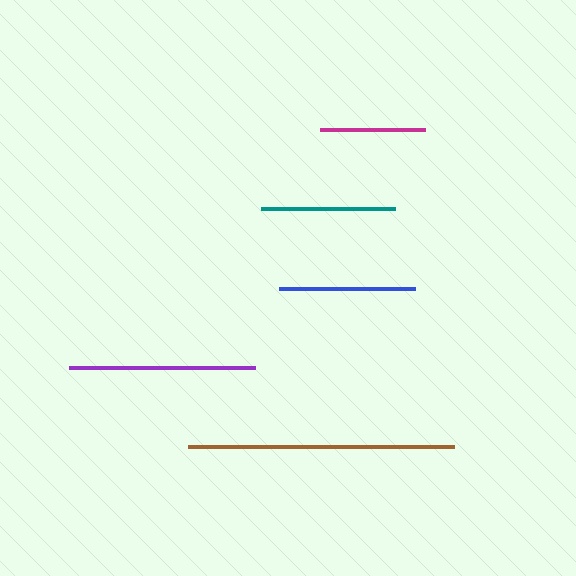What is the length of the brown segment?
The brown segment is approximately 265 pixels long.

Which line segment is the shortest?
The magenta line is the shortest at approximately 106 pixels.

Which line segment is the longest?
The brown line is the longest at approximately 265 pixels.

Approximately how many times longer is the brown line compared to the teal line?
The brown line is approximately 2.0 times the length of the teal line.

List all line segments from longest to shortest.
From longest to shortest: brown, purple, blue, teal, magenta.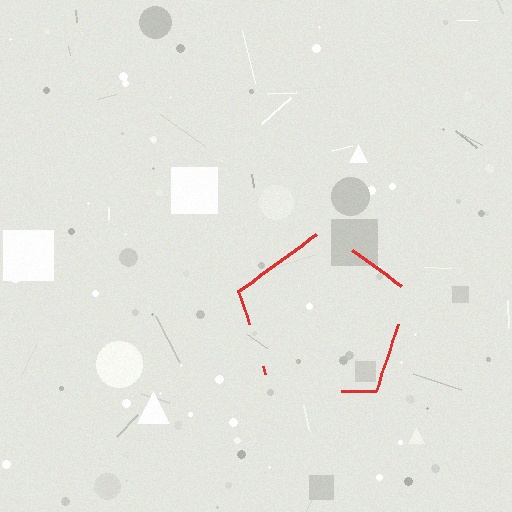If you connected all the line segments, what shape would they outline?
They would outline a pentagon.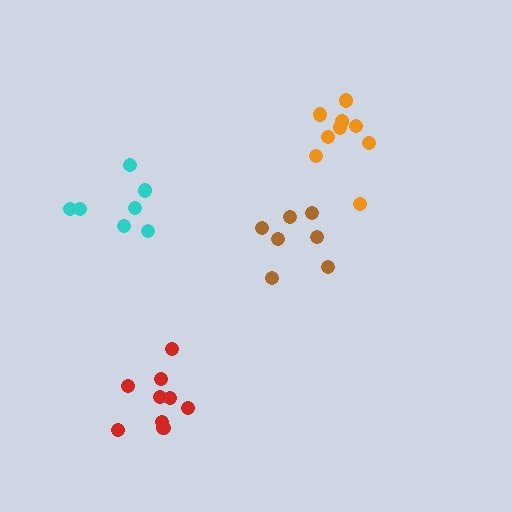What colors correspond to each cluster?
The clusters are colored: orange, red, brown, cyan.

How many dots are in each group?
Group 1: 9 dots, Group 2: 9 dots, Group 3: 7 dots, Group 4: 7 dots (32 total).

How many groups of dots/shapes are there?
There are 4 groups.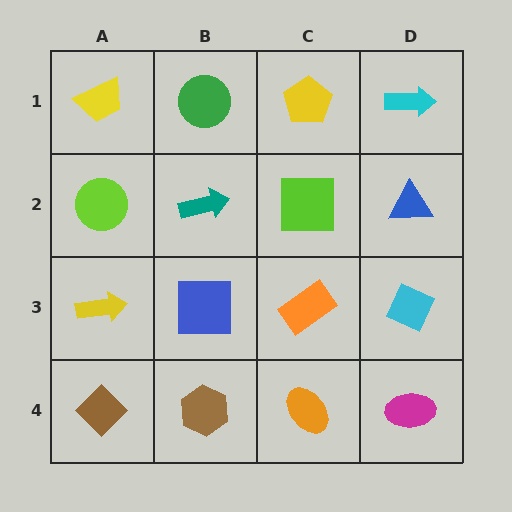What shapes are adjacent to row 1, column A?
A lime circle (row 2, column A), a green circle (row 1, column B).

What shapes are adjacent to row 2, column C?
A yellow pentagon (row 1, column C), an orange rectangle (row 3, column C), a teal arrow (row 2, column B), a blue triangle (row 2, column D).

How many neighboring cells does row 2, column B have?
4.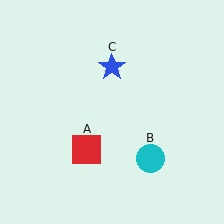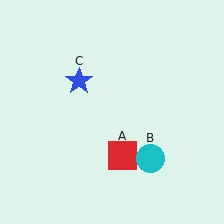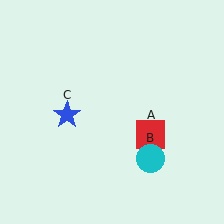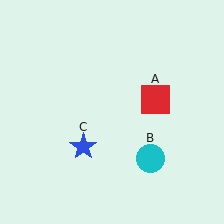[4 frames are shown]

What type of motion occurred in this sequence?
The red square (object A), blue star (object C) rotated counterclockwise around the center of the scene.